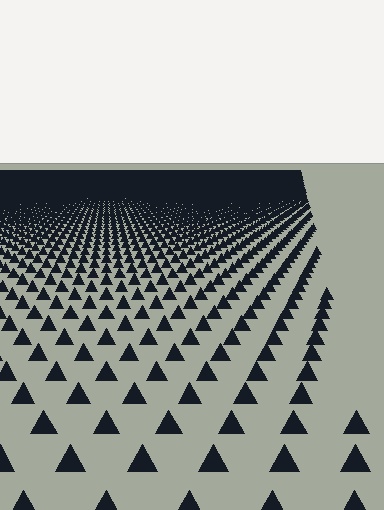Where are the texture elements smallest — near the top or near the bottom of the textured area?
Near the top.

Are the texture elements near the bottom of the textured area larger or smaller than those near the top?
Larger. Near the bottom, elements are closer to the viewer and appear at a bigger on-screen size.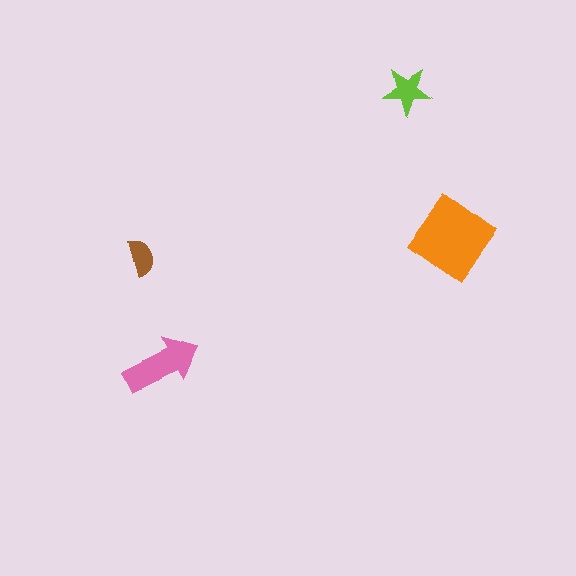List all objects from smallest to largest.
The brown semicircle, the lime star, the pink arrow, the orange diamond.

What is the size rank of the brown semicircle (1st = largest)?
4th.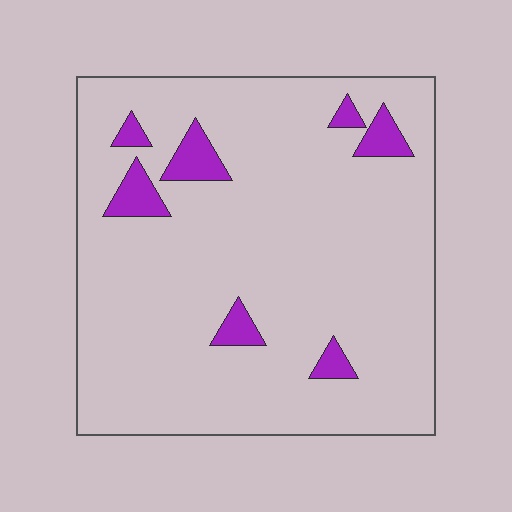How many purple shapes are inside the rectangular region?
7.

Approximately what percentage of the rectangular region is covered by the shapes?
Approximately 10%.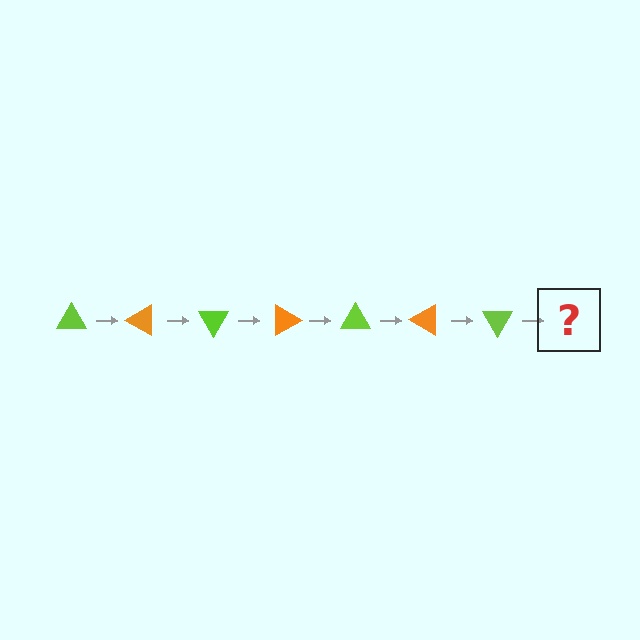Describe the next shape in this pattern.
It should be an orange triangle, rotated 210 degrees from the start.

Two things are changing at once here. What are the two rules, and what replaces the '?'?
The two rules are that it rotates 30 degrees each step and the color cycles through lime and orange. The '?' should be an orange triangle, rotated 210 degrees from the start.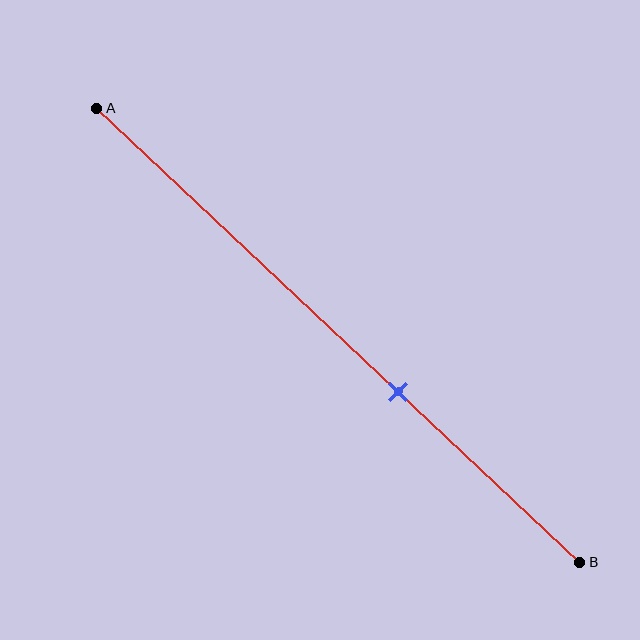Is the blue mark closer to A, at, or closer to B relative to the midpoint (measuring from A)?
The blue mark is closer to point B than the midpoint of segment AB.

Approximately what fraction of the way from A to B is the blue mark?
The blue mark is approximately 60% of the way from A to B.